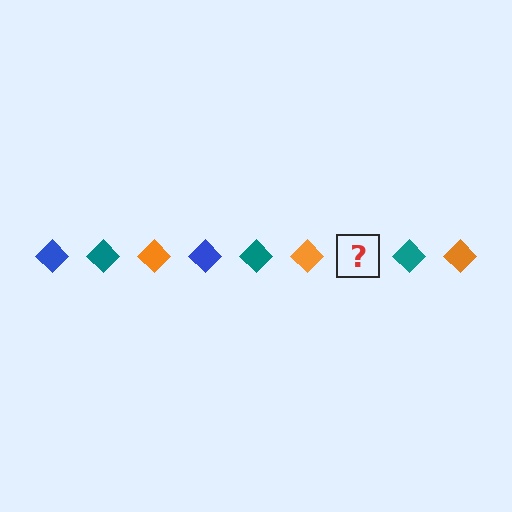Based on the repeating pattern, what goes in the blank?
The blank should be a blue diamond.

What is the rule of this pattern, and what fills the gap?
The rule is that the pattern cycles through blue, teal, orange diamonds. The gap should be filled with a blue diamond.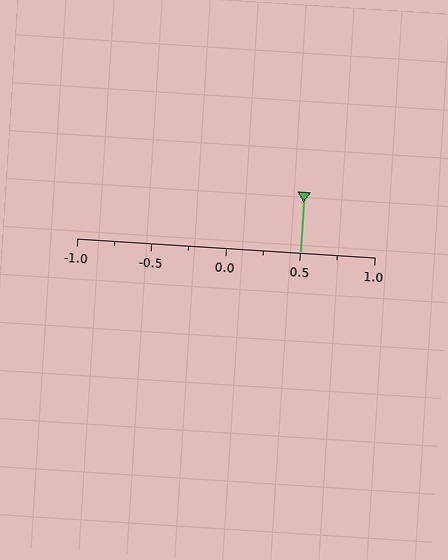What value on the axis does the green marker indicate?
The marker indicates approximately 0.5.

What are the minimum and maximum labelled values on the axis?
The axis runs from -1.0 to 1.0.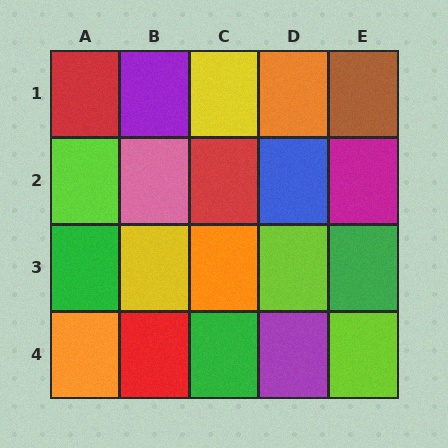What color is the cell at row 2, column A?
Lime.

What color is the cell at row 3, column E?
Green.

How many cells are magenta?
1 cell is magenta.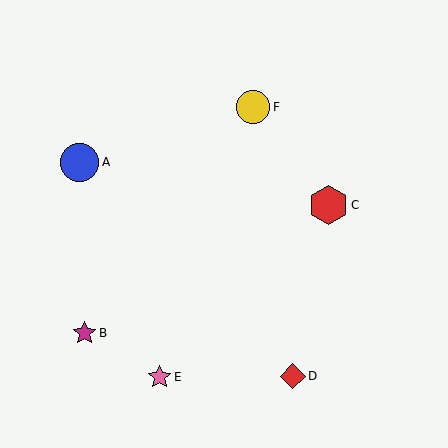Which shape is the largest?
The red hexagon (labeled C) is the largest.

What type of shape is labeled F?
Shape F is a yellow circle.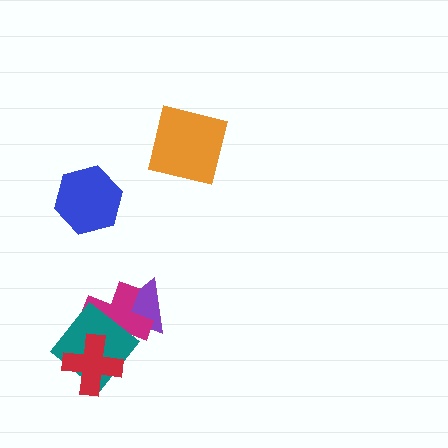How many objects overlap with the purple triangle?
1 object overlaps with the purple triangle.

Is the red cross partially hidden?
No, no other shape covers it.